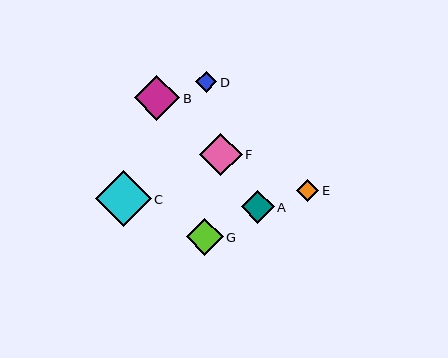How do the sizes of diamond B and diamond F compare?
Diamond B and diamond F are approximately the same size.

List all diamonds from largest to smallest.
From largest to smallest: C, B, F, G, A, E, D.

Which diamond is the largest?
Diamond C is the largest with a size of approximately 56 pixels.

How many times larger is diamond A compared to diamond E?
Diamond A is approximately 1.5 times the size of diamond E.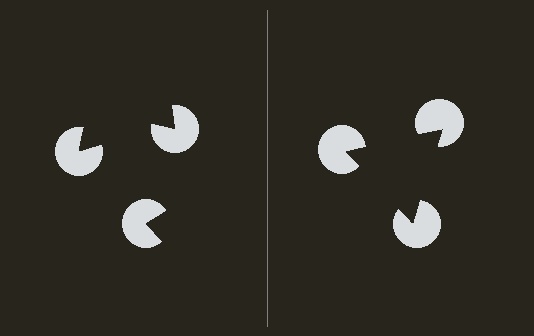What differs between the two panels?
The pac-man discs are positioned identically on both sides; only the wedge orientations differ. On the right they align to a triangle; on the left they are misaligned.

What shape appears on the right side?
An illusory triangle.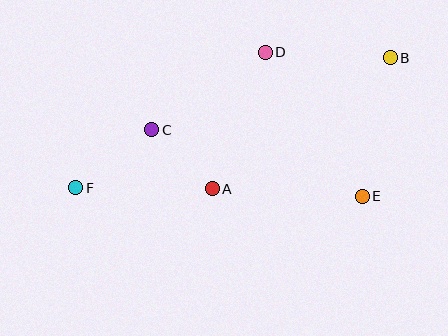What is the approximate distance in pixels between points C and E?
The distance between C and E is approximately 221 pixels.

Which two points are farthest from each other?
Points B and F are farthest from each other.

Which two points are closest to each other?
Points A and C are closest to each other.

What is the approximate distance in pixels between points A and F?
The distance between A and F is approximately 136 pixels.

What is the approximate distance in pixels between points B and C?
The distance between B and C is approximately 249 pixels.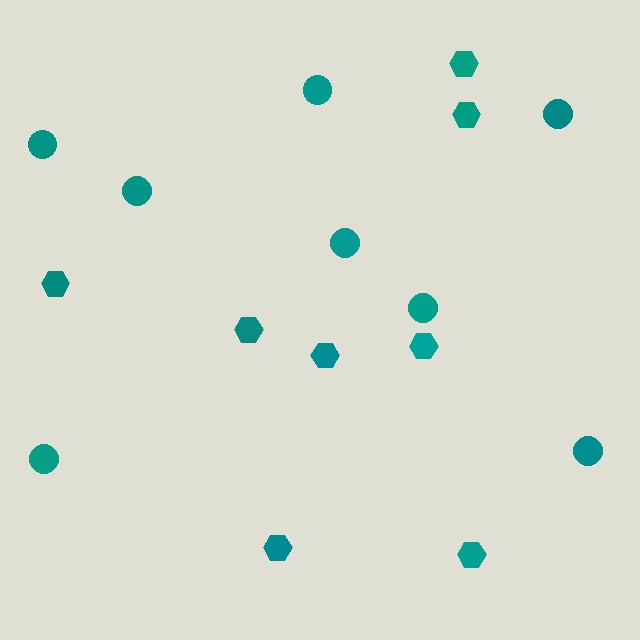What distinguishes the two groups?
There are 2 groups: one group of circles (8) and one group of hexagons (8).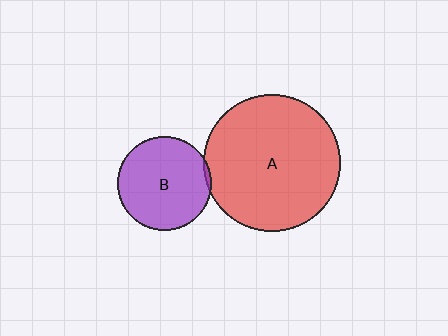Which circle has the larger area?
Circle A (red).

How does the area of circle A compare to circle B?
Approximately 2.2 times.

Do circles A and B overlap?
Yes.